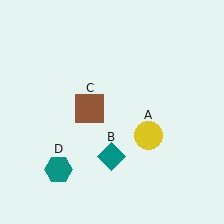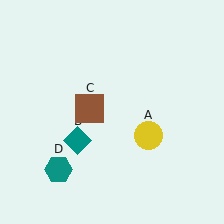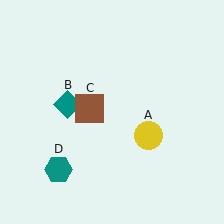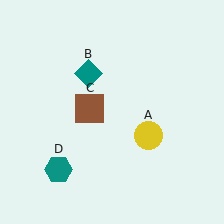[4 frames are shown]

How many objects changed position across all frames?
1 object changed position: teal diamond (object B).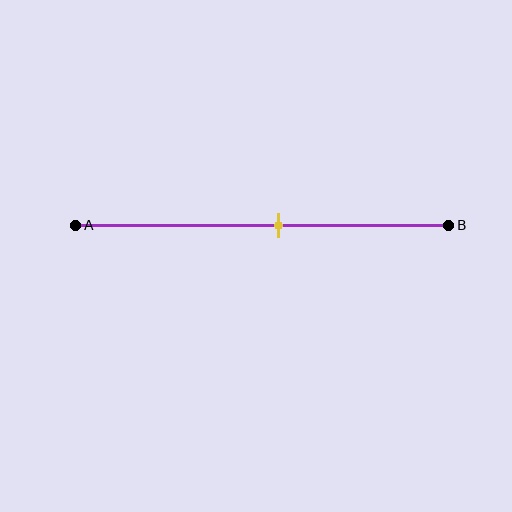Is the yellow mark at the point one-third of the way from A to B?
No, the mark is at about 55% from A, not at the 33% one-third point.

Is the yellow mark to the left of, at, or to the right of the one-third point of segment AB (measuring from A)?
The yellow mark is to the right of the one-third point of segment AB.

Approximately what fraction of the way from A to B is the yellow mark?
The yellow mark is approximately 55% of the way from A to B.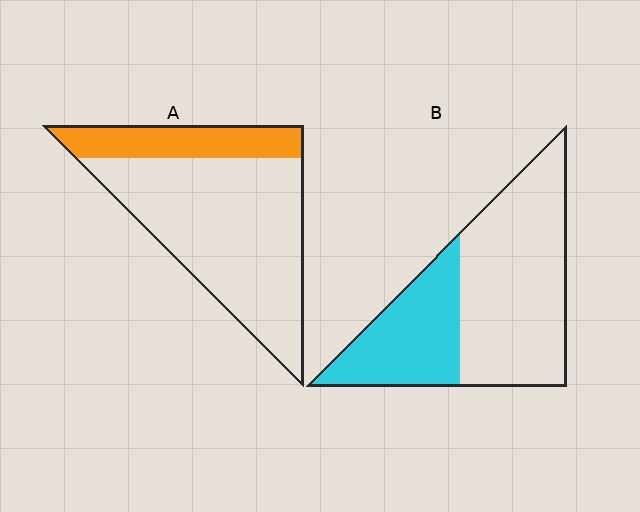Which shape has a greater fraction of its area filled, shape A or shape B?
Shape B.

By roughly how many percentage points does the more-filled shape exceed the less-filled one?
By roughly 10 percentage points (B over A).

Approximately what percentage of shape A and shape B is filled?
A is approximately 25% and B is approximately 35%.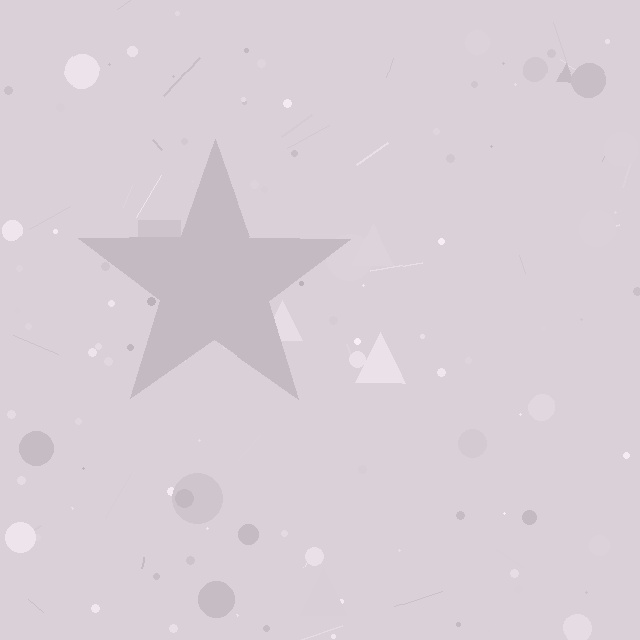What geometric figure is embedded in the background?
A star is embedded in the background.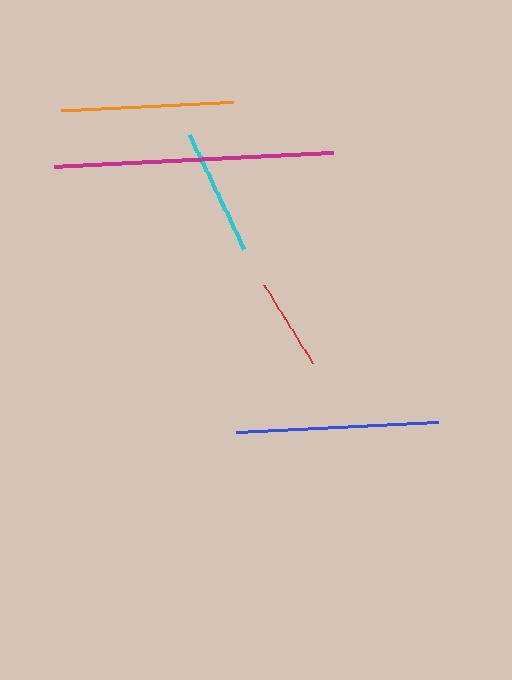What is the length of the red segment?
The red segment is approximately 93 pixels long.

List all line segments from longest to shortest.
From longest to shortest: magenta, blue, orange, cyan, red.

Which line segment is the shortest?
The red line is the shortest at approximately 93 pixels.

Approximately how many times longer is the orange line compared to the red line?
The orange line is approximately 1.9 times the length of the red line.